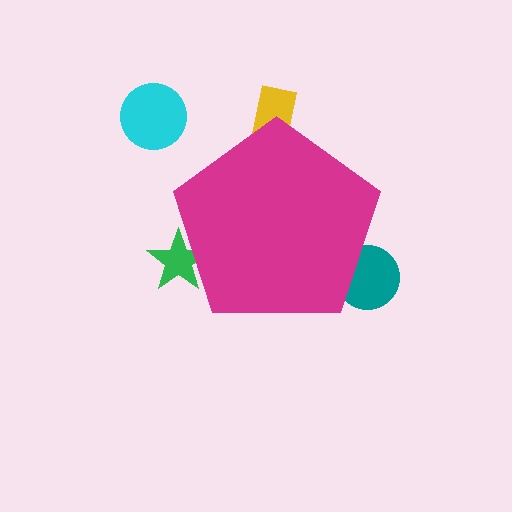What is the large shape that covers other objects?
A magenta pentagon.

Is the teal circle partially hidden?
Yes, the teal circle is partially hidden behind the magenta pentagon.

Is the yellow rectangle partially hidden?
Yes, the yellow rectangle is partially hidden behind the magenta pentagon.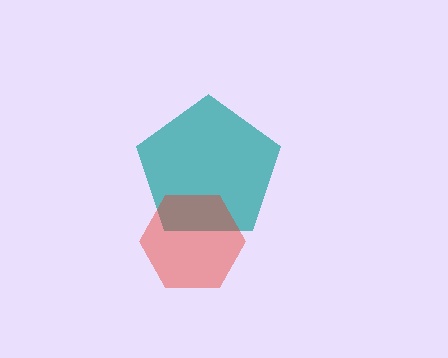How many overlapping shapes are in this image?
There are 2 overlapping shapes in the image.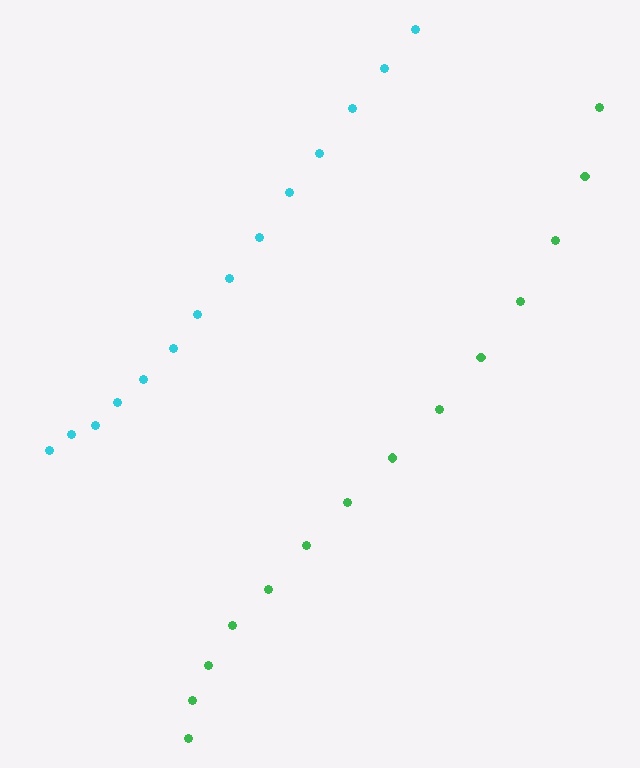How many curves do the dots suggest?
There are 2 distinct paths.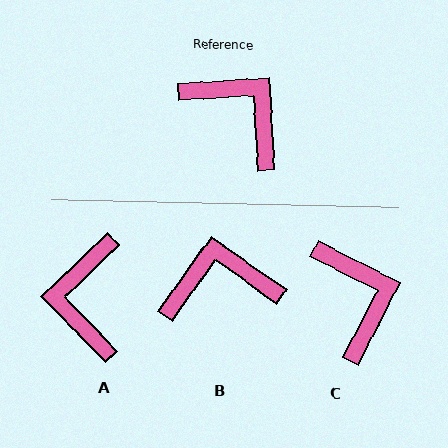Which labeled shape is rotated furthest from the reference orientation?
A, about 131 degrees away.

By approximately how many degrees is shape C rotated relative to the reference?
Approximately 30 degrees clockwise.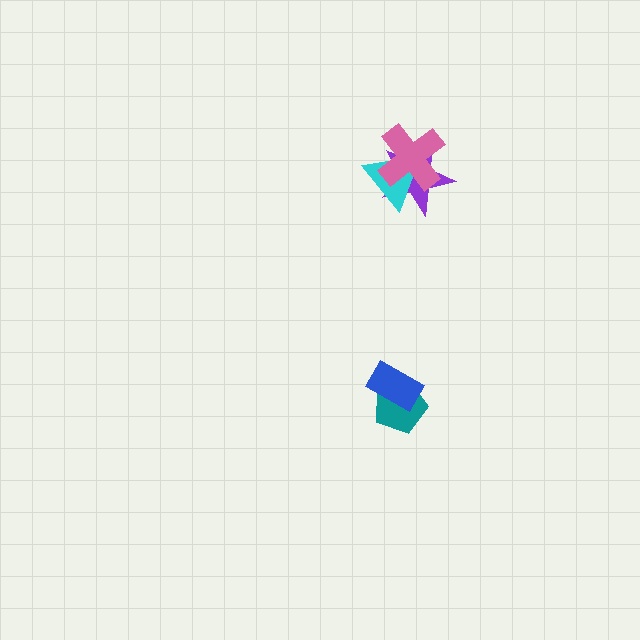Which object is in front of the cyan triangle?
The pink cross is in front of the cyan triangle.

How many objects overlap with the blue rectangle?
1 object overlaps with the blue rectangle.